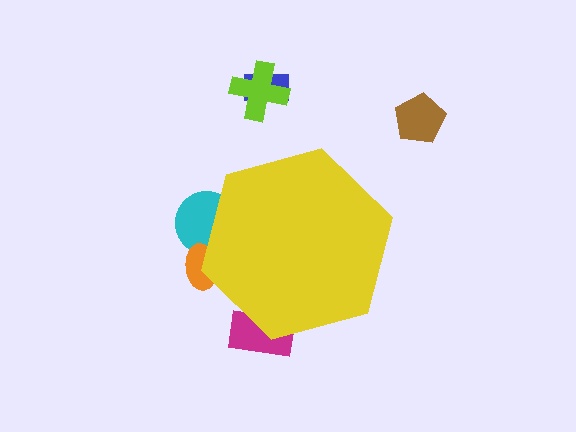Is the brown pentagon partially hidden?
No, the brown pentagon is fully visible.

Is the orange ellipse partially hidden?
Yes, the orange ellipse is partially hidden behind the yellow hexagon.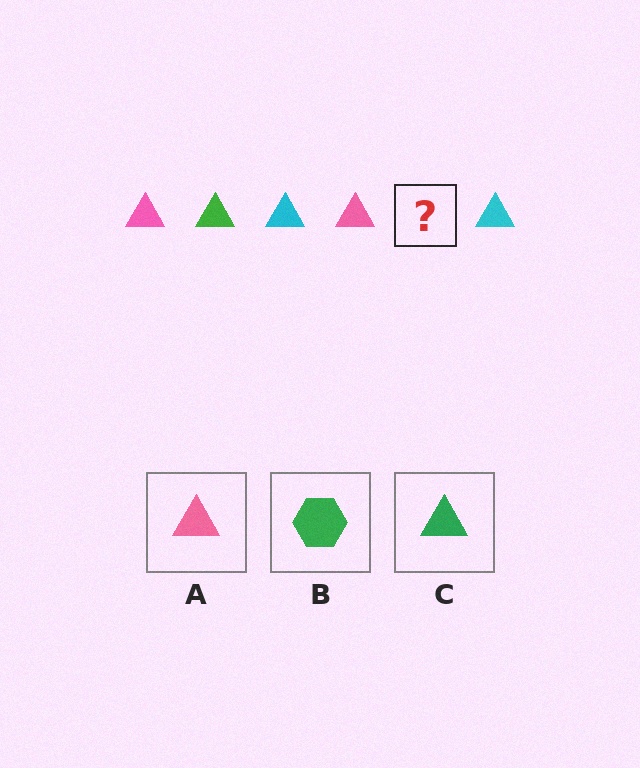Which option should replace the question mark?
Option C.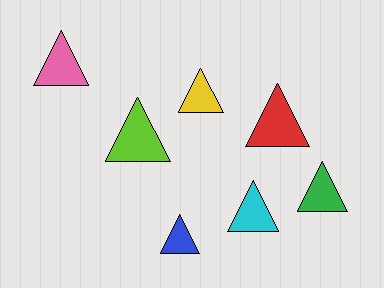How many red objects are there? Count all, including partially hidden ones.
There is 1 red object.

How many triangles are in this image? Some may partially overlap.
There are 7 triangles.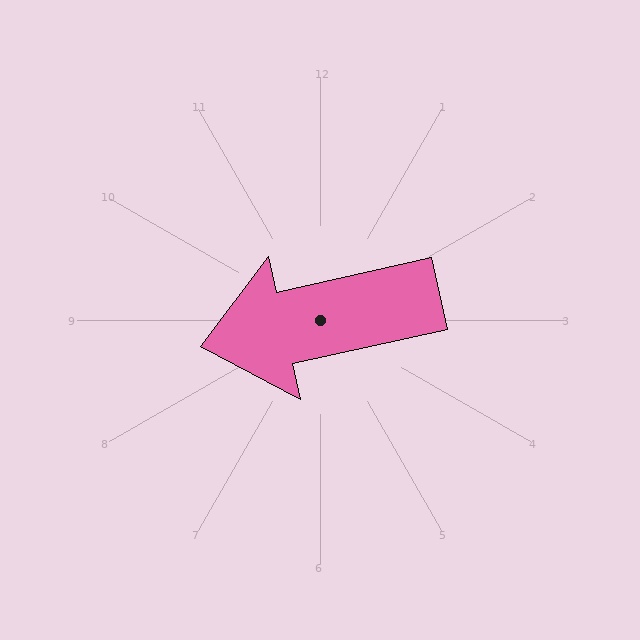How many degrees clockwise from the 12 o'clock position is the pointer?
Approximately 258 degrees.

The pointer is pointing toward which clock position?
Roughly 9 o'clock.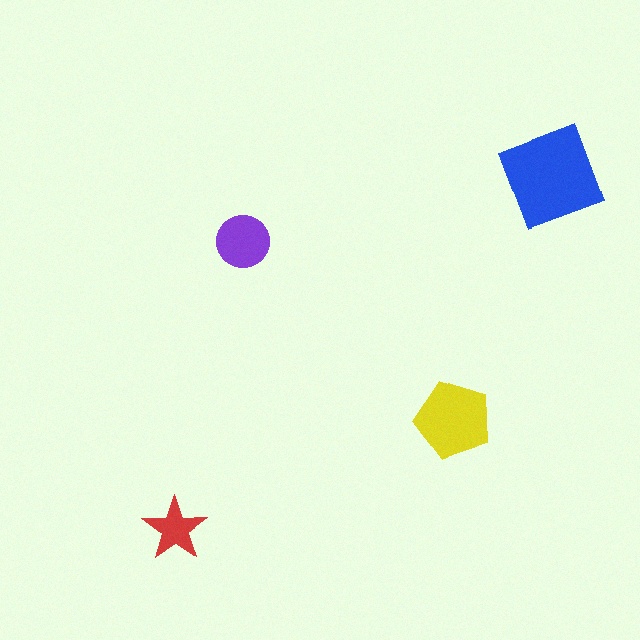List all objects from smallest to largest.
The red star, the purple circle, the yellow pentagon, the blue square.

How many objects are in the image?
There are 4 objects in the image.